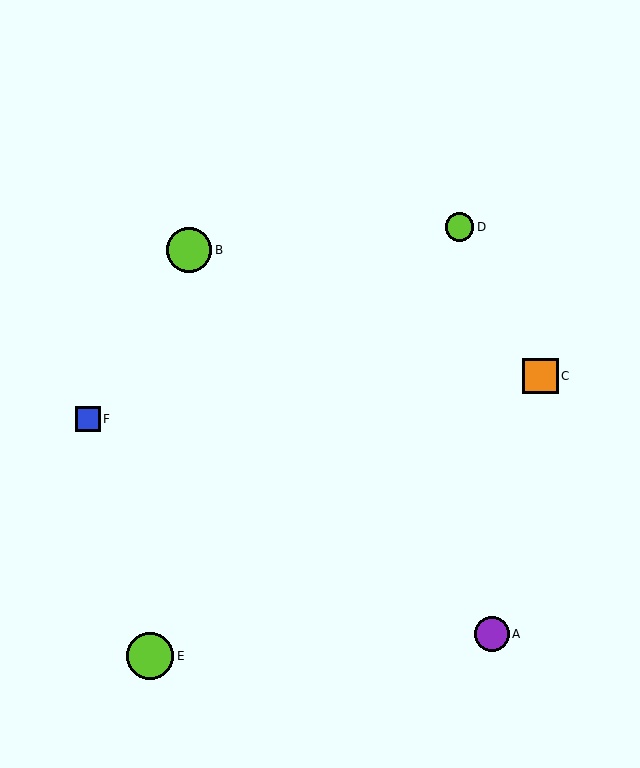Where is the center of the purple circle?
The center of the purple circle is at (492, 634).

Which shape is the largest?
The lime circle (labeled E) is the largest.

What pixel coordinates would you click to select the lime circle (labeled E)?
Click at (150, 656) to select the lime circle E.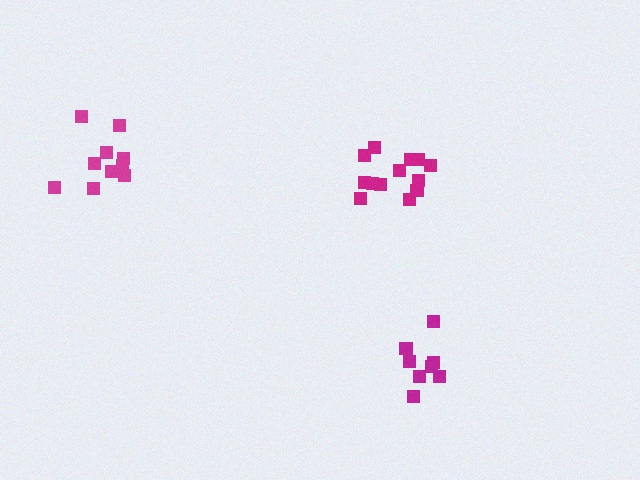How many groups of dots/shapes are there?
There are 3 groups.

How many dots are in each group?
Group 1: 13 dots, Group 2: 8 dots, Group 3: 10 dots (31 total).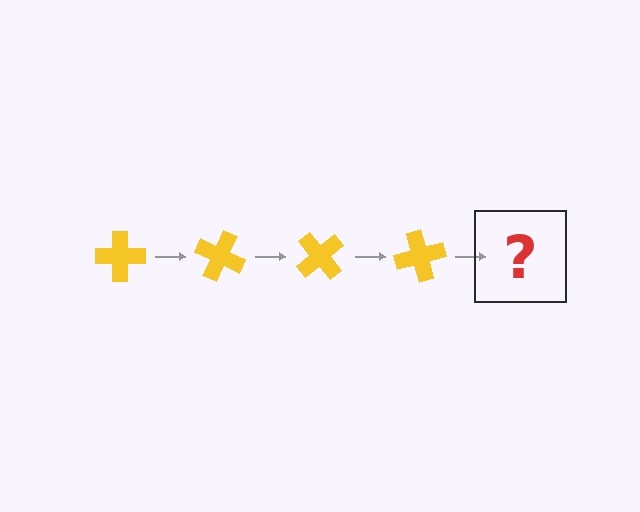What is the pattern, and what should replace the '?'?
The pattern is that the cross rotates 25 degrees each step. The '?' should be a yellow cross rotated 100 degrees.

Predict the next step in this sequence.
The next step is a yellow cross rotated 100 degrees.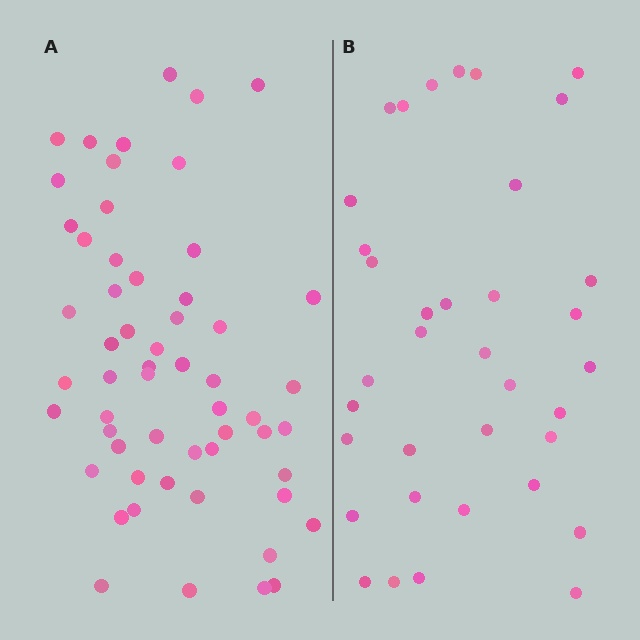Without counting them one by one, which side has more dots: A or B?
Region A (the left region) has more dots.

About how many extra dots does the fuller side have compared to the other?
Region A has approximately 20 more dots than region B.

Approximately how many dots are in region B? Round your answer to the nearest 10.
About 40 dots. (The exact count is 36, which rounds to 40.)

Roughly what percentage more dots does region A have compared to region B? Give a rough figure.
About 60% more.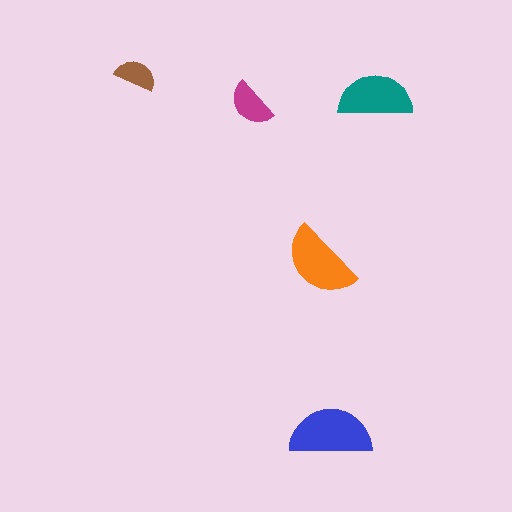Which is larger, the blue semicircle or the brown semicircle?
The blue one.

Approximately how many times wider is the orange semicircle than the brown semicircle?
About 2 times wider.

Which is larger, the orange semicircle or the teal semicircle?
The orange one.